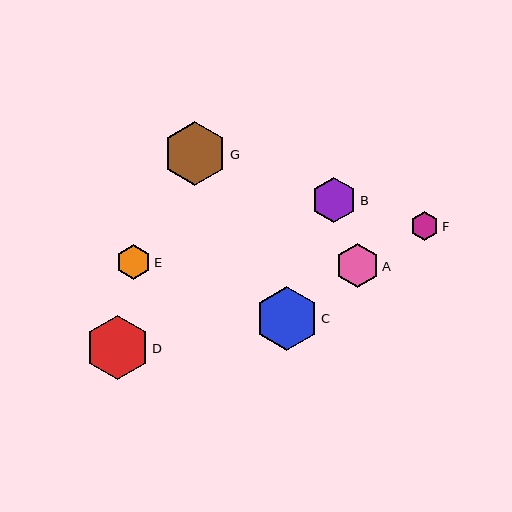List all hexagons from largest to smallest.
From largest to smallest: D, G, C, B, A, E, F.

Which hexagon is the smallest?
Hexagon F is the smallest with a size of approximately 28 pixels.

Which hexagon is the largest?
Hexagon D is the largest with a size of approximately 65 pixels.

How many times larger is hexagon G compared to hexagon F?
Hexagon G is approximately 2.3 times the size of hexagon F.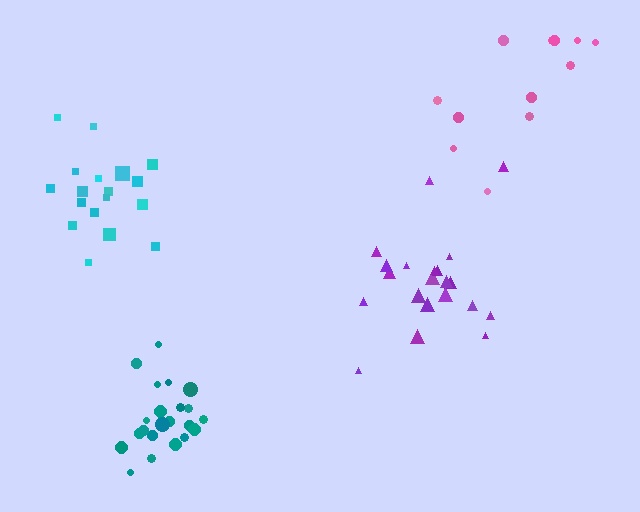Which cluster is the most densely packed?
Teal.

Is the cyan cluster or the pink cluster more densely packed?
Cyan.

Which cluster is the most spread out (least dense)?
Pink.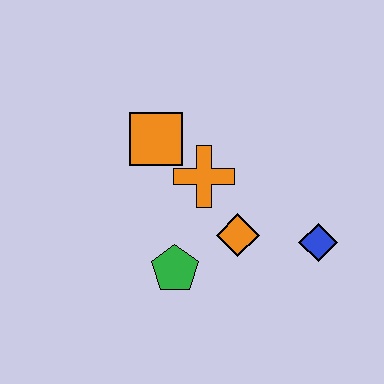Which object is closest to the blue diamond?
The orange diamond is closest to the blue diamond.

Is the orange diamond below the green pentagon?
No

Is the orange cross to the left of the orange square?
No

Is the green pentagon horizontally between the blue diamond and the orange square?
Yes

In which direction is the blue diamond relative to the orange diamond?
The blue diamond is to the right of the orange diamond.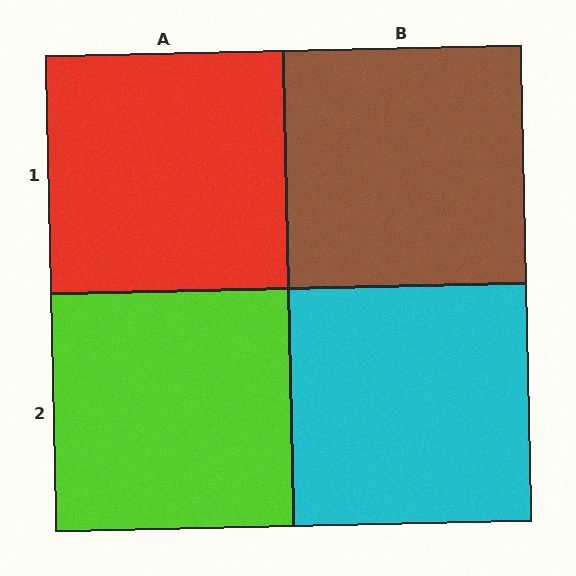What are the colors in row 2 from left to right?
Lime, cyan.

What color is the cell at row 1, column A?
Red.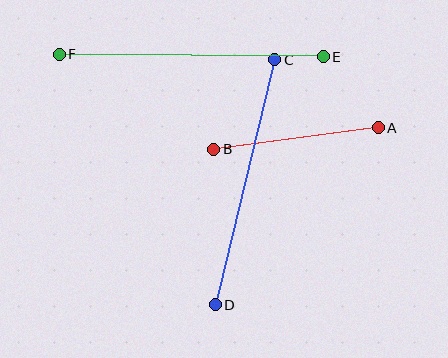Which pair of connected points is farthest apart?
Points E and F are farthest apart.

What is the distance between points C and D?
The distance is approximately 252 pixels.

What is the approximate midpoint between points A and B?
The midpoint is at approximately (296, 138) pixels.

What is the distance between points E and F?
The distance is approximately 264 pixels.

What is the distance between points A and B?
The distance is approximately 166 pixels.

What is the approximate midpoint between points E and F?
The midpoint is at approximately (191, 55) pixels.